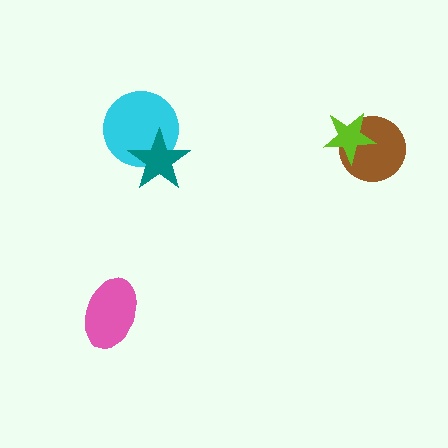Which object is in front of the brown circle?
The lime star is in front of the brown circle.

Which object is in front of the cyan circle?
The teal star is in front of the cyan circle.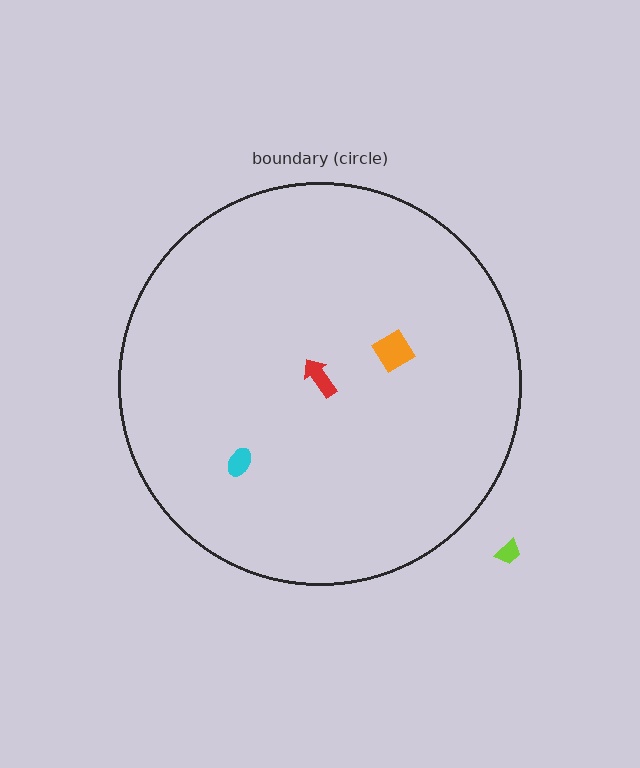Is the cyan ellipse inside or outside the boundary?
Inside.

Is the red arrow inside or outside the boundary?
Inside.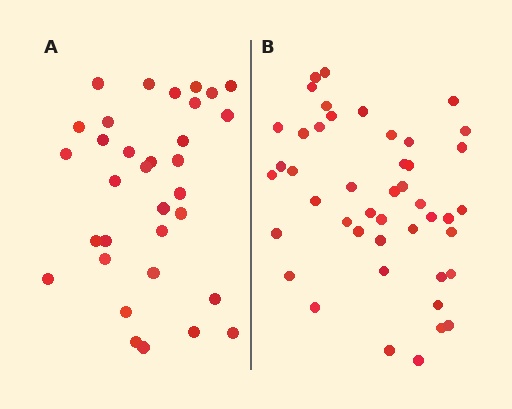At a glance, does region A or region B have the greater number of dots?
Region B (the right region) has more dots.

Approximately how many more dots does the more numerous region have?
Region B has roughly 12 or so more dots than region A.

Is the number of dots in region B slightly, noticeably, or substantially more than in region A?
Region B has noticeably more, but not dramatically so. The ratio is roughly 1.4 to 1.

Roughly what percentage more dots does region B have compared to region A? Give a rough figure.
About 35% more.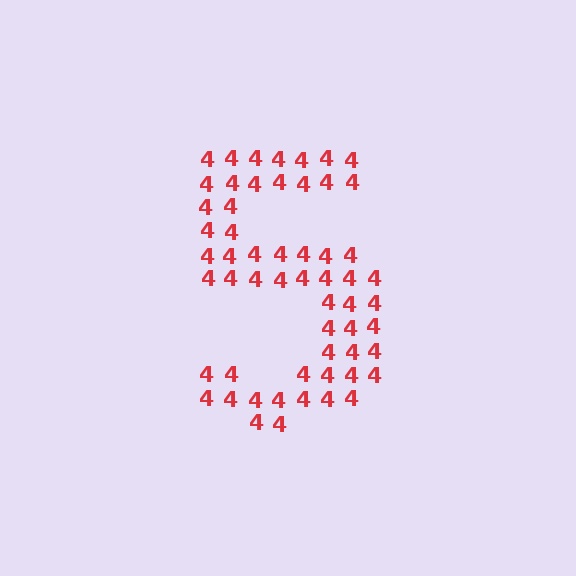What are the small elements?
The small elements are digit 4's.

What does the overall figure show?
The overall figure shows the digit 5.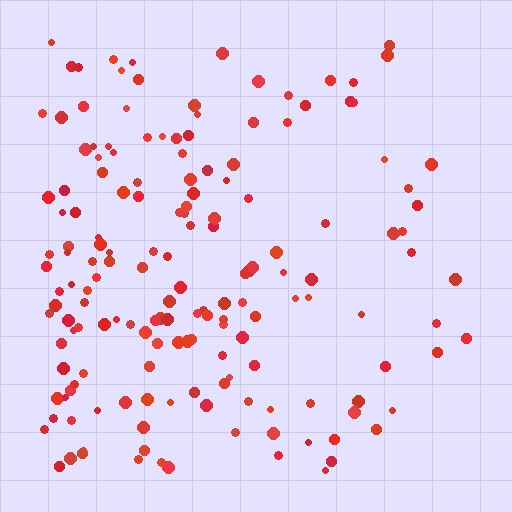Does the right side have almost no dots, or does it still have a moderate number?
Still a moderate number, just noticeably fewer than the left.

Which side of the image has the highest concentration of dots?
The left.